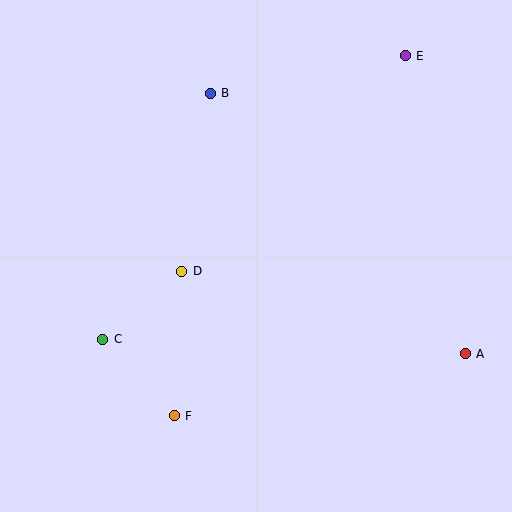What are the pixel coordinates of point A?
Point A is at (465, 354).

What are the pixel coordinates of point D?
Point D is at (181, 271).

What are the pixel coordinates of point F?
Point F is at (174, 416).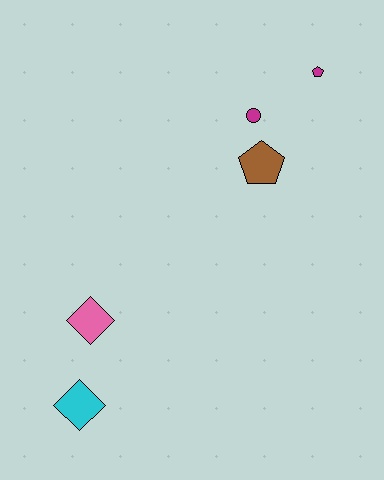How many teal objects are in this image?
There are no teal objects.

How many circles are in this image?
There is 1 circle.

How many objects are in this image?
There are 5 objects.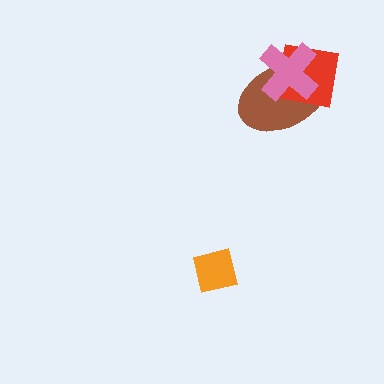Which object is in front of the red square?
The pink cross is in front of the red square.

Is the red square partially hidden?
Yes, it is partially covered by another shape.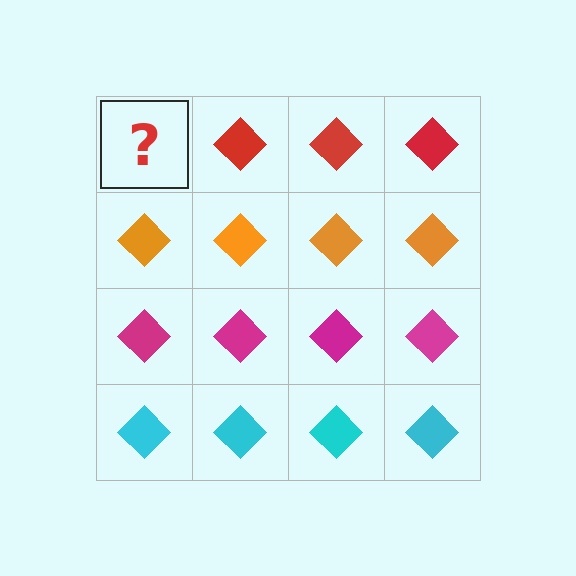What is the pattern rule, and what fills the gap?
The rule is that each row has a consistent color. The gap should be filled with a red diamond.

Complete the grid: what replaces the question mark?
The question mark should be replaced with a red diamond.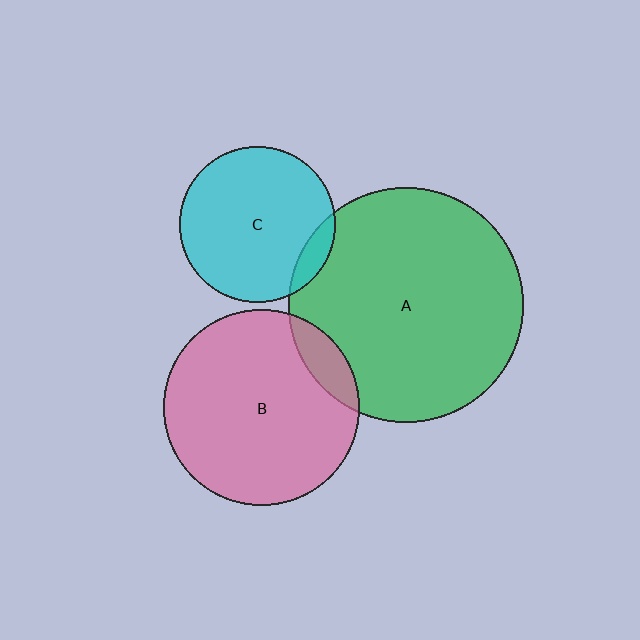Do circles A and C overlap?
Yes.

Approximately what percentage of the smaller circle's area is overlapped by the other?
Approximately 10%.